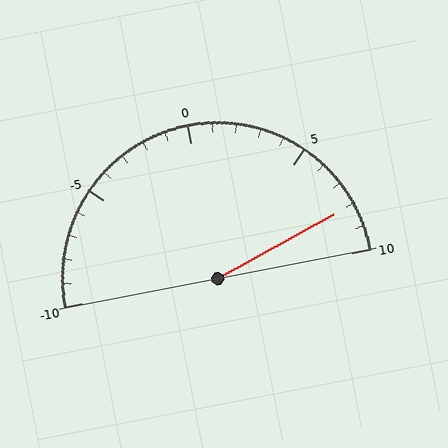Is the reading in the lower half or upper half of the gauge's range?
The reading is in the upper half of the range (-10 to 10).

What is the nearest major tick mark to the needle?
The nearest major tick mark is 10.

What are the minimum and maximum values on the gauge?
The gauge ranges from -10 to 10.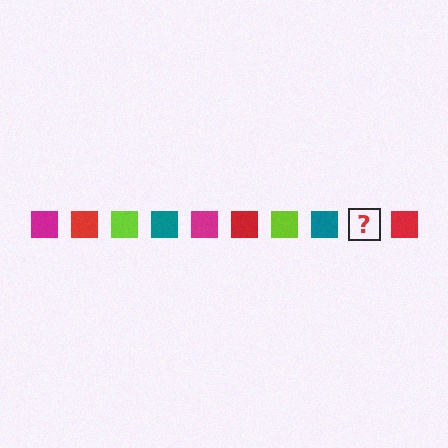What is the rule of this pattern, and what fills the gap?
The rule is that the pattern cycles through magenta, red, lime, teal squares. The gap should be filled with a magenta square.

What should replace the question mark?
The question mark should be replaced with a magenta square.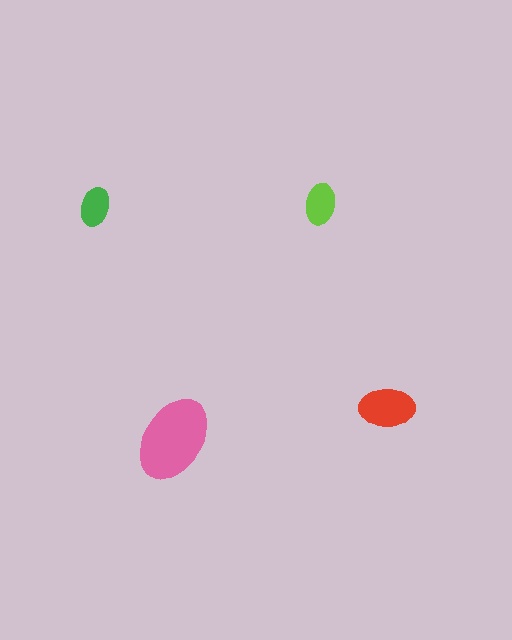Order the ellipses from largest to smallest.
the pink one, the red one, the lime one, the green one.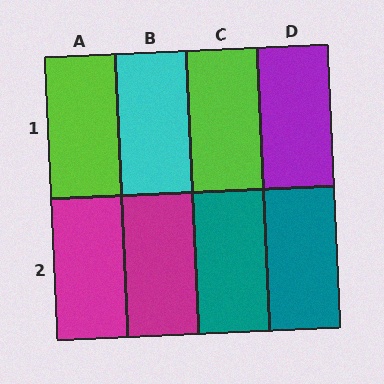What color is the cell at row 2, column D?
Teal.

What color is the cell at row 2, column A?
Magenta.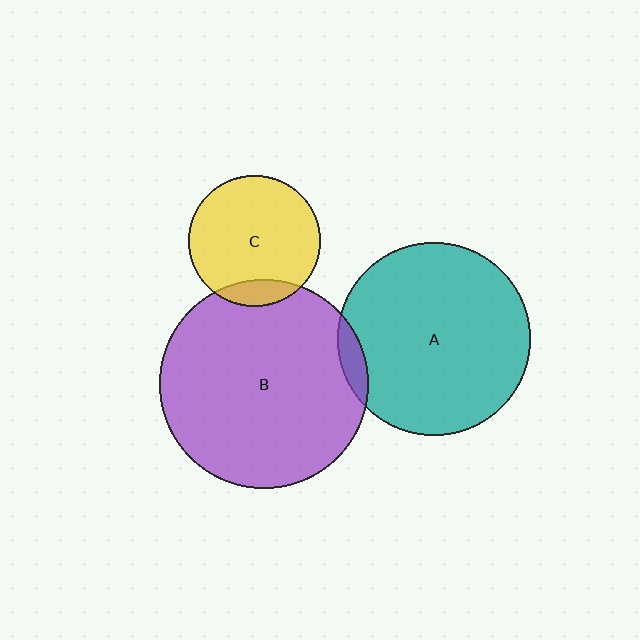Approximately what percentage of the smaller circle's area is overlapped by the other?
Approximately 10%.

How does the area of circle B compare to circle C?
Approximately 2.5 times.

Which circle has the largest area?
Circle B (purple).